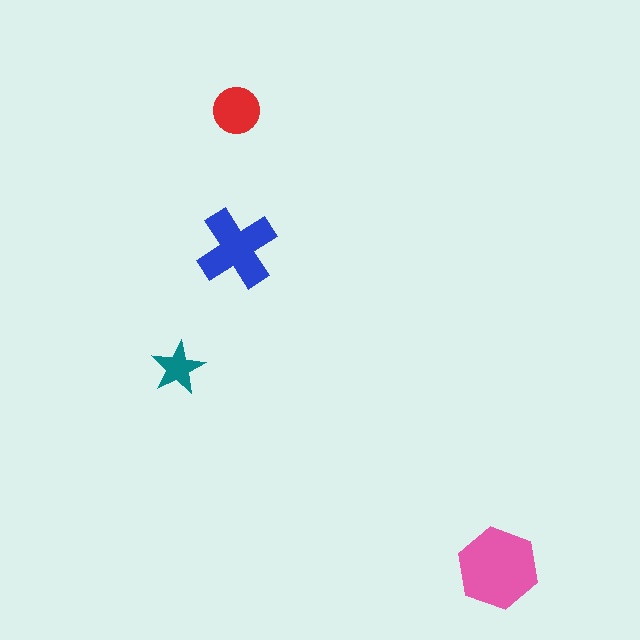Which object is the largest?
The pink hexagon.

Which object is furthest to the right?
The pink hexagon is rightmost.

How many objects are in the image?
There are 4 objects in the image.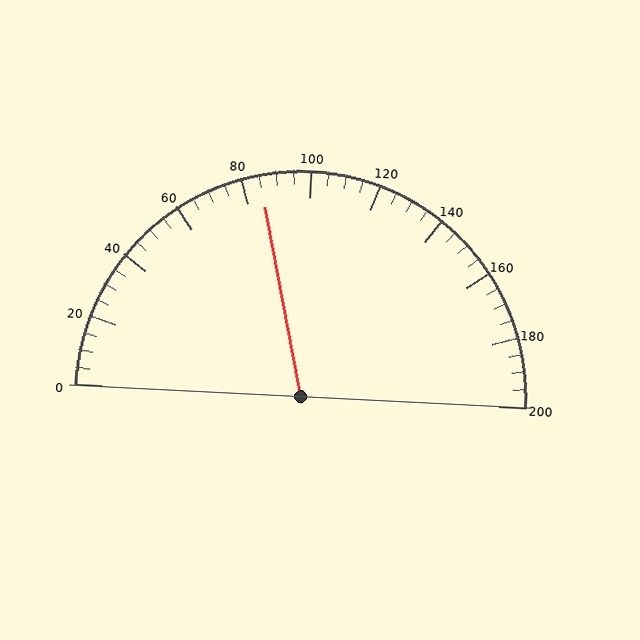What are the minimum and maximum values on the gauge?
The gauge ranges from 0 to 200.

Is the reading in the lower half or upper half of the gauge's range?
The reading is in the lower half of the range (0 to 200).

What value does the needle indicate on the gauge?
The needle indicates approximately 85.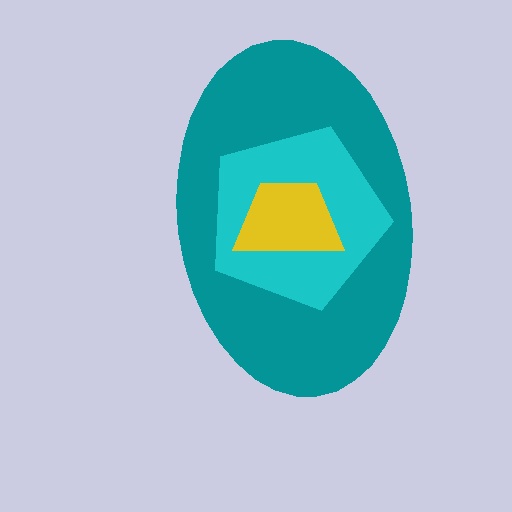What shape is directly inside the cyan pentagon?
The yellow trapezoid.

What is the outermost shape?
The teal ellipse.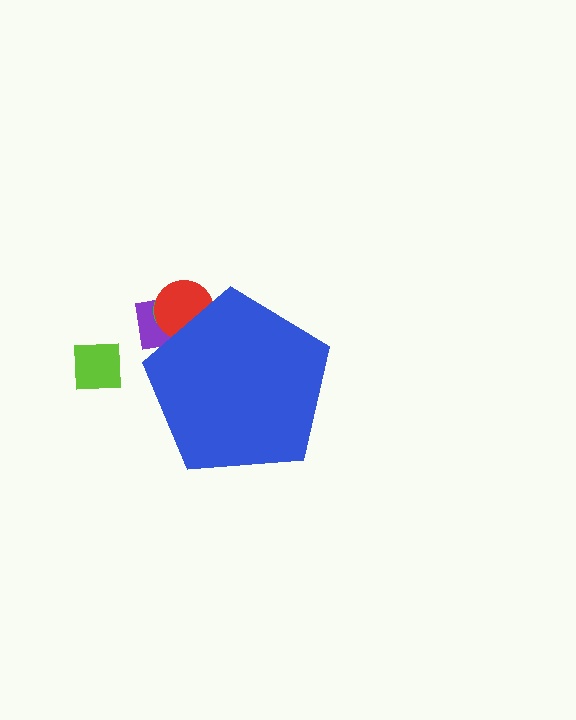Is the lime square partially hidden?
No, the lime square is fully visible.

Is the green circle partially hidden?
Yes, the green circle is partially hidden behind the blue pentagon.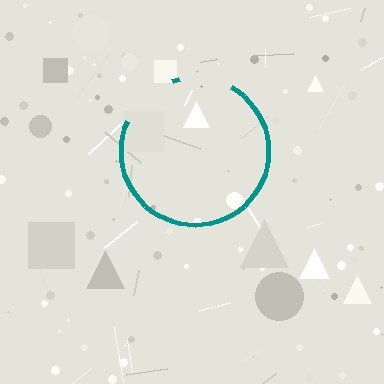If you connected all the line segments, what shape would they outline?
They would outline a circle.